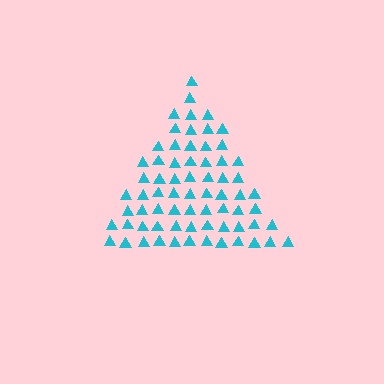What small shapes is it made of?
It is made of small triangles.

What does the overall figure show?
The overall figure shows a triangle.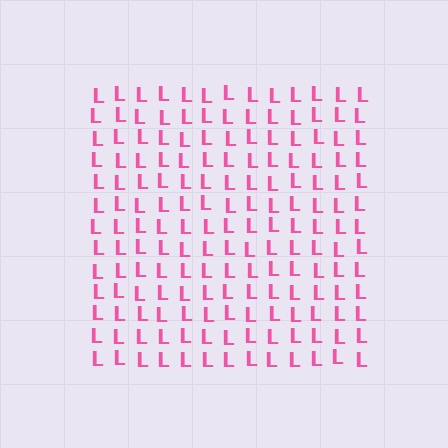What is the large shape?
The large shape is a square.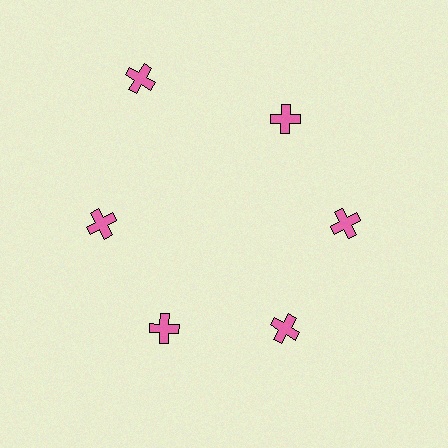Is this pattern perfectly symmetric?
No. The 6 pink crosses are arranged in a ring, but one element near the 11 o'clock position is pushed outward from the center, breaking the 6-fold rotational symmetry.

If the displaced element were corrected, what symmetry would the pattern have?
It would have 6-fold rotational symmetry — the pattern would map onto itself every 60 degrees.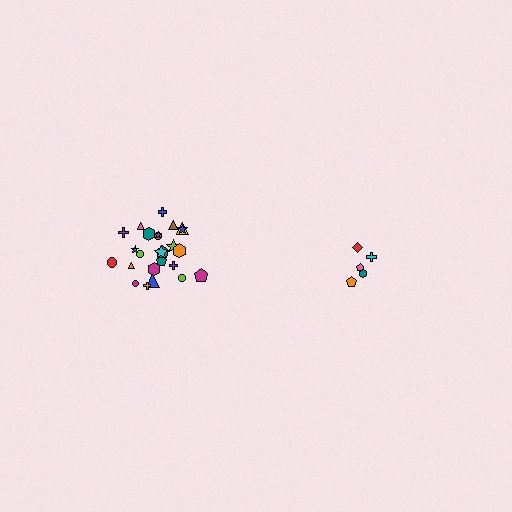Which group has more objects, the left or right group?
The left group.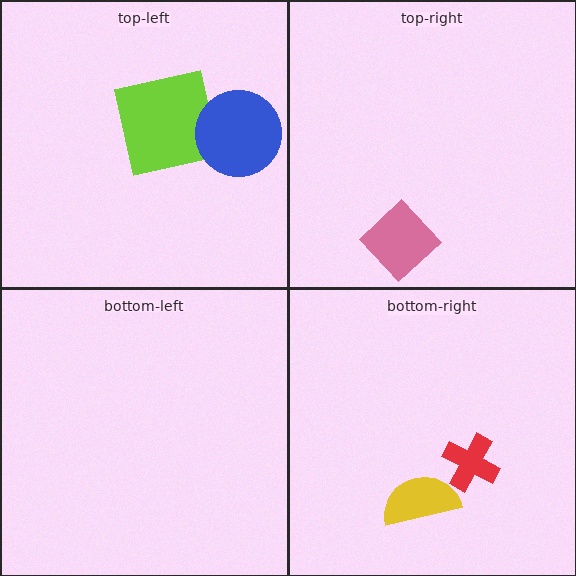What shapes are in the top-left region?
The lime square, the blue circle.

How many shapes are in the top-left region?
2.